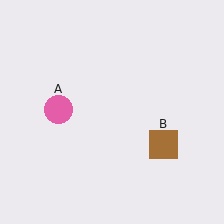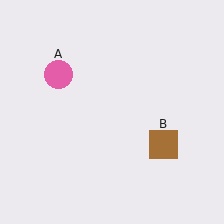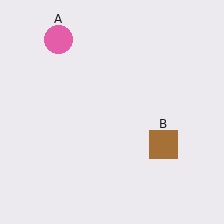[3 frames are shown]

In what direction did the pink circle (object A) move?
The pink circle (object A) moved up.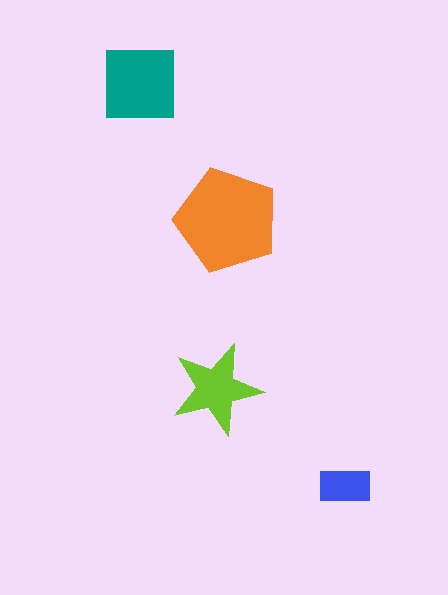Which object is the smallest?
The blue rectangle.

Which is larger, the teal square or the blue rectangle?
The teal square.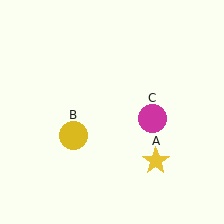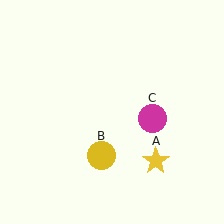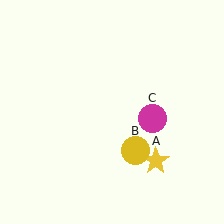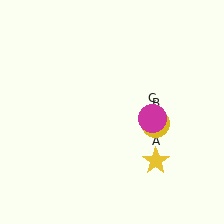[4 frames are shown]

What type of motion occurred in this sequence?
The yellow circle (object B) rotated counterclockwise around the center of the scene.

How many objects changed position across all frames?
1 object changed position: yellow circle (object B).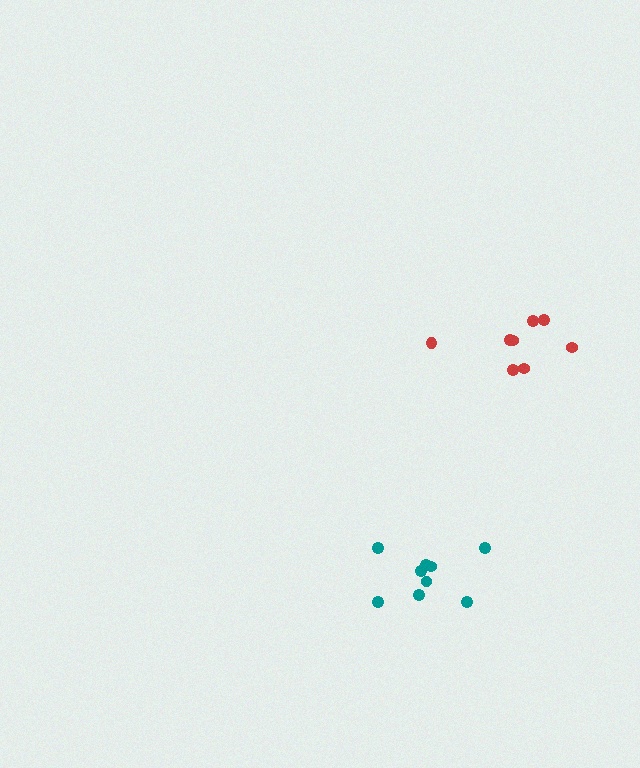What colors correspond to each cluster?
The clusters are colored: red, teal.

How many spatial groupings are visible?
There are 2 spatial groupings.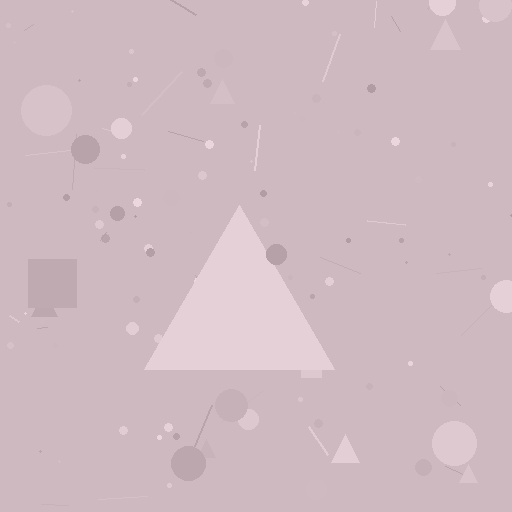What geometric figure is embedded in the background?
A triangle is embedded in the background.